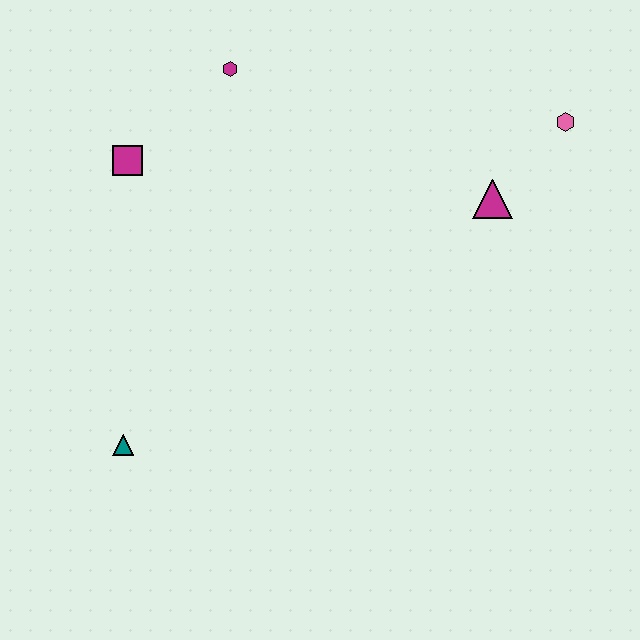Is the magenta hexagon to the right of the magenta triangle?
No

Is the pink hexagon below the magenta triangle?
No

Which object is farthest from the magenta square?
The pink hexagon is farthest from the magenta square.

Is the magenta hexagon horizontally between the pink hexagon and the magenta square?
Yes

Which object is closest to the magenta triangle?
The pink hexagon is closest to the magenta triangle.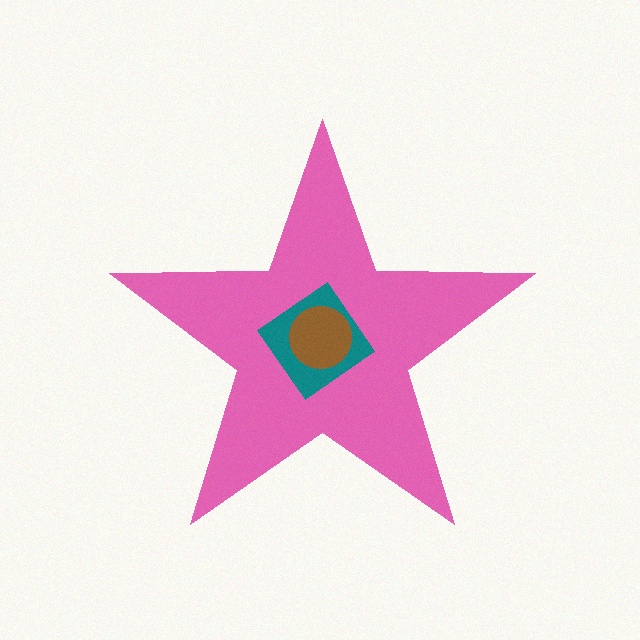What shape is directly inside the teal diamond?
The brown circle.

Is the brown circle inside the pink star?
Yes.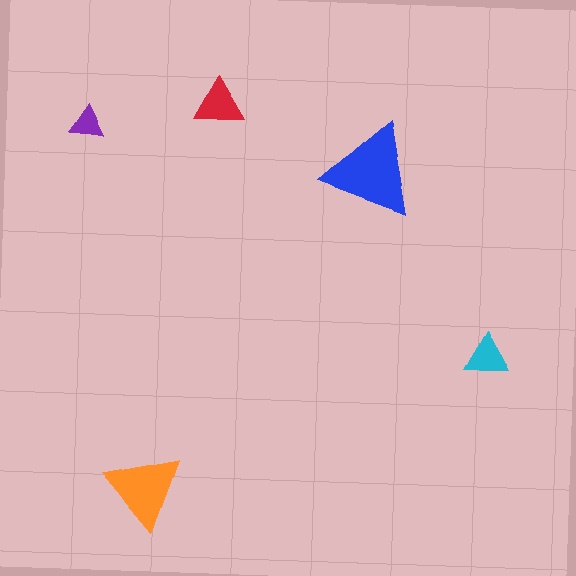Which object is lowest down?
The orange triangle is bottommost.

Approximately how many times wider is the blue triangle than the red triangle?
About 2 times wider.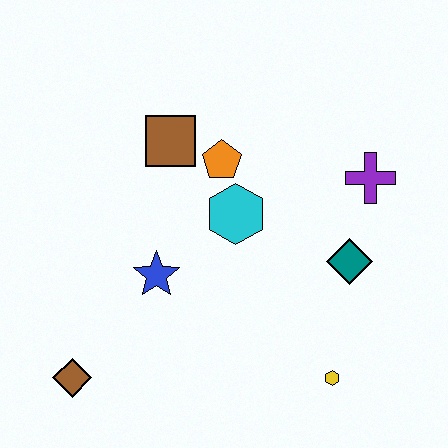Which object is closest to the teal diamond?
The purple cross is closest to the teal diamond.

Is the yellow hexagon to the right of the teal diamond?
No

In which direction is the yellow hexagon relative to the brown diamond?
The yellow hexagon is to the right of the brown diamond.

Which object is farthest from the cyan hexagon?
The brown diamond is farthest from the cyan hexagon.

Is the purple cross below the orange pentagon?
Yes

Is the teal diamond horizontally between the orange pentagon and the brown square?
No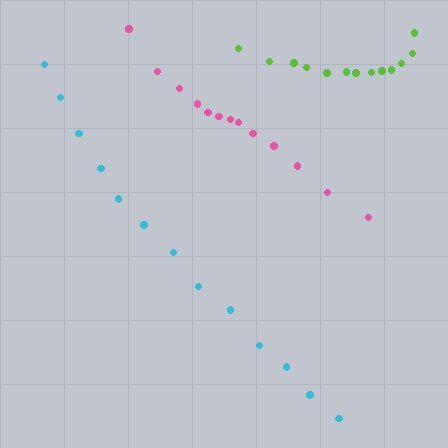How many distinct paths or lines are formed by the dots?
There are 3 distinct paths.